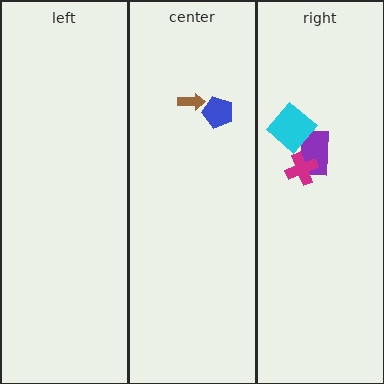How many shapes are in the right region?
3.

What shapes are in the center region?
The brown arrow, the blue pentagon.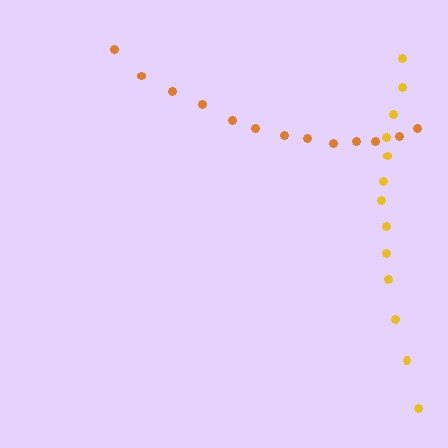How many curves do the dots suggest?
There are 2 distinct paths.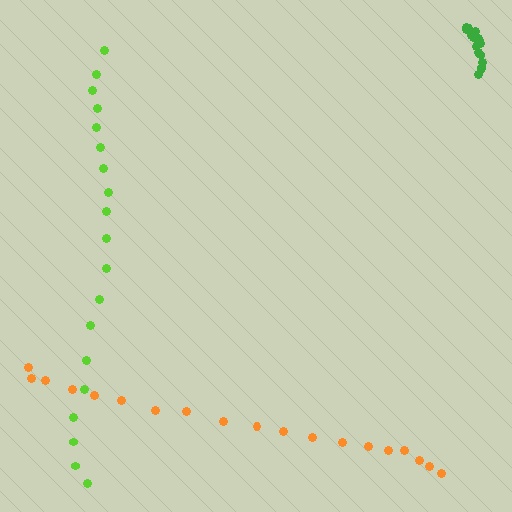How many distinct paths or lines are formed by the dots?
There are 3 distinct paths.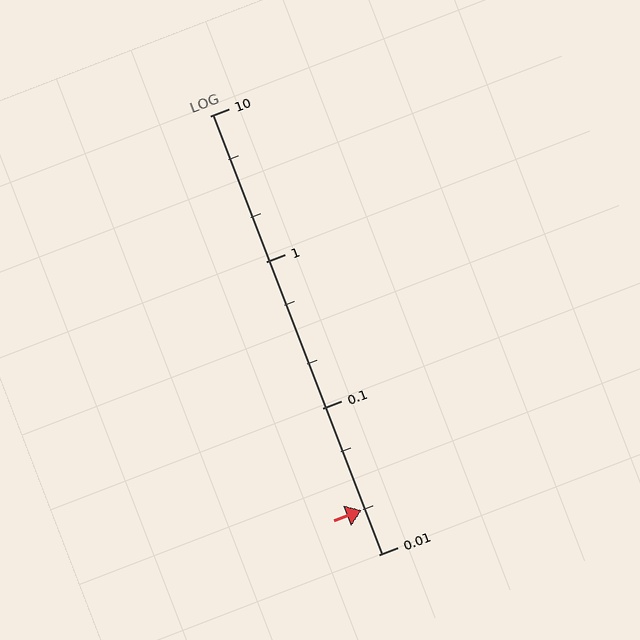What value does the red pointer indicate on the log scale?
The pointer indicates approximately 0.02.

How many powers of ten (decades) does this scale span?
The scale spans 3 decades, from 0.01 to 10.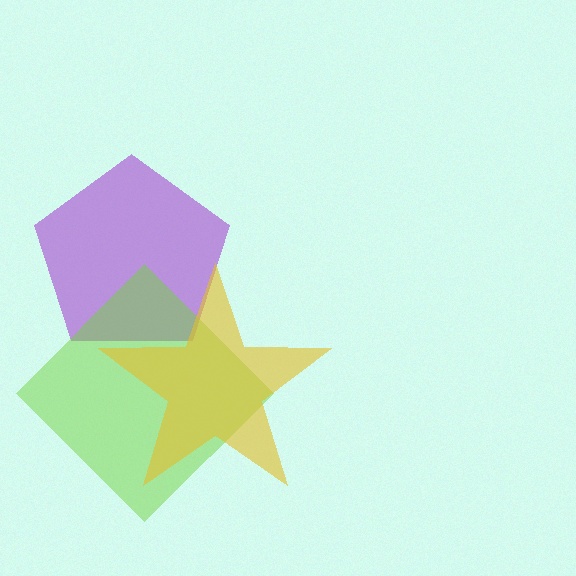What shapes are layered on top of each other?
The layered shapes are: a purple pentagon, a lime diamond, a yellow star.